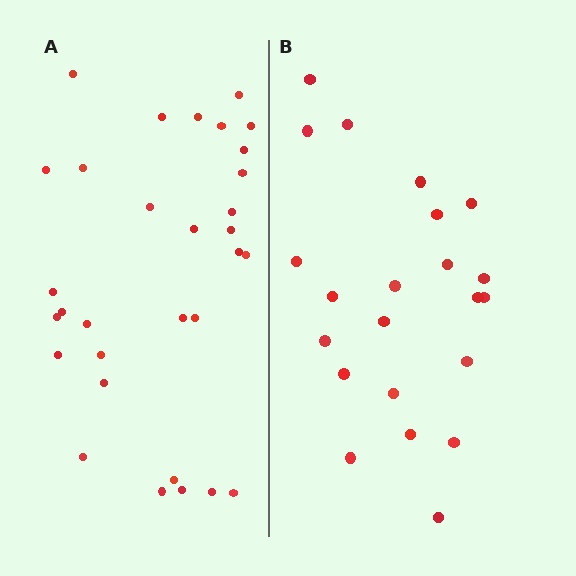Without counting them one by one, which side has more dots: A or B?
Region A (the left region) has more dots.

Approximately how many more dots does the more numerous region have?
Region A has roughly 8 or so more dots than region B.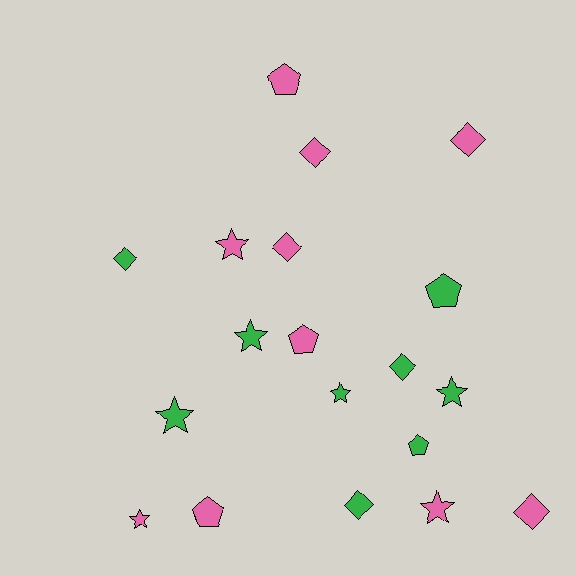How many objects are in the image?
There are 19 objects.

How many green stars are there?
There are 4 green stars.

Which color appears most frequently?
Pink, with 10 objects.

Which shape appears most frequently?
Diamond, with 7 objects.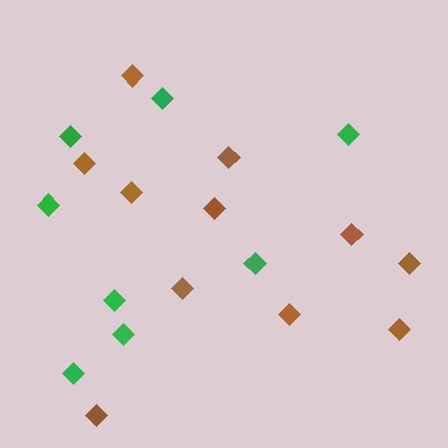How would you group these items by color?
There are 2 groups: one group of brown diamonds (11) and one group of green diamonds (8).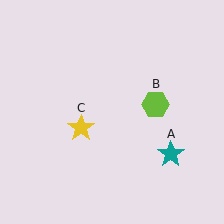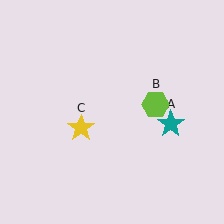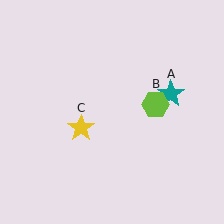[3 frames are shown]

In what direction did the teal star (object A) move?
The teal star (object A) moved up.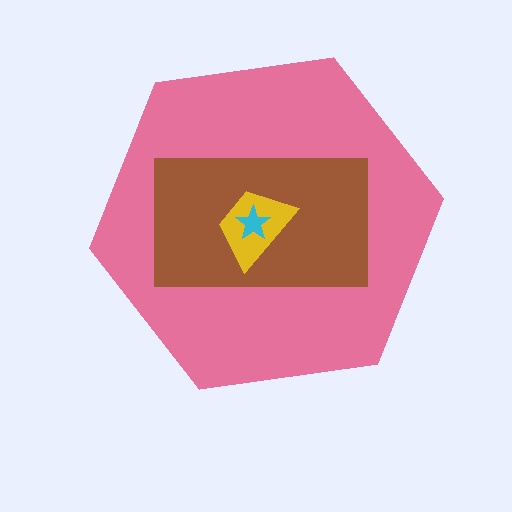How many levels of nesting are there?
4.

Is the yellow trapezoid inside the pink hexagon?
Yes.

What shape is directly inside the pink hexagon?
The brown rectangle.